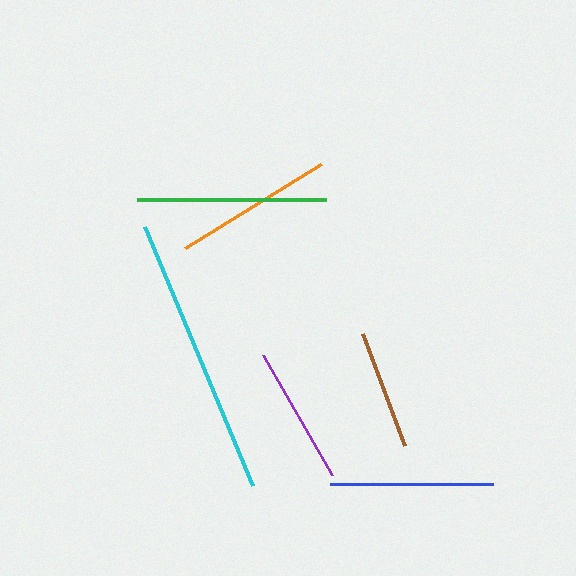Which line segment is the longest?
The cyan line is the longest at approximately 280 pixels.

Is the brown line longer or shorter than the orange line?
The orange line is longer than the brown line.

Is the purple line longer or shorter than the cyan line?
The cyan line is longer than the purple line.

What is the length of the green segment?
The green segment is approximately 188 pixels long.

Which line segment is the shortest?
The brown line is the shortest at approximately 120 pixels.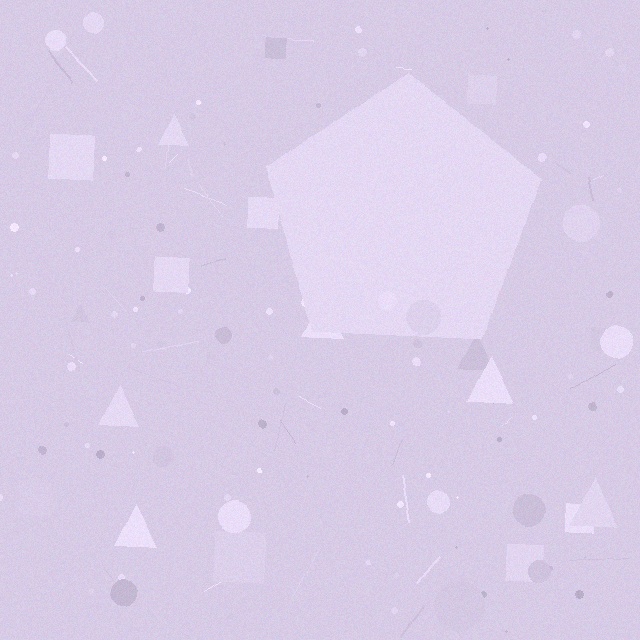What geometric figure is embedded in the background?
A pentagon is embedded in the background.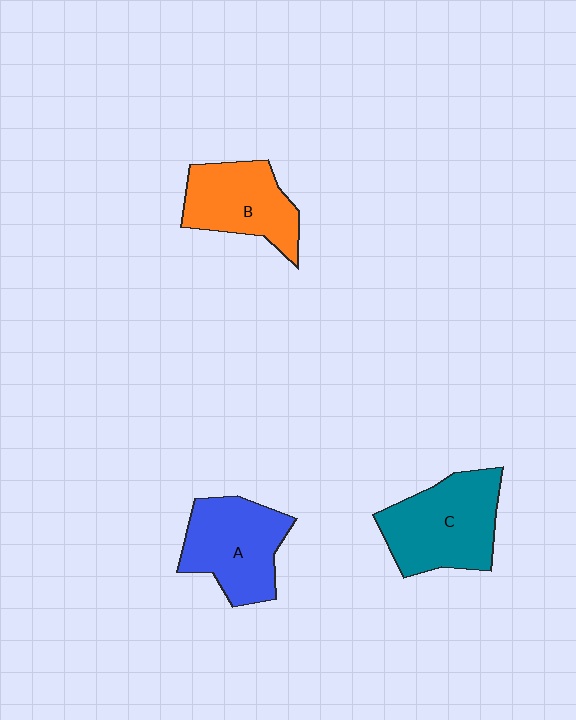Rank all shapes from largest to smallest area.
From largest to smallest: C (teal), A (blue), B (orange).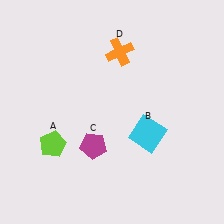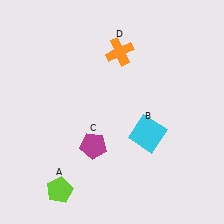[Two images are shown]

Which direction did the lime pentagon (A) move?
The lime pentagon (A) moved down.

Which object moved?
The lime pentagon (A) moved down.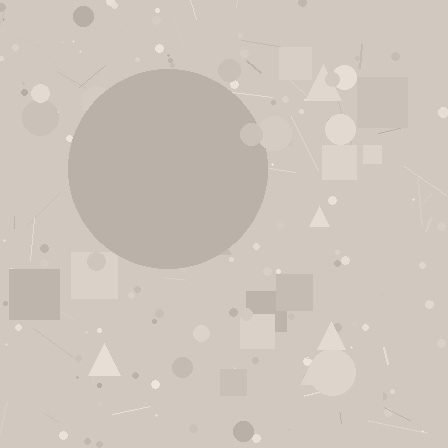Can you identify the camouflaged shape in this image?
The camouflaged shape is a circle.